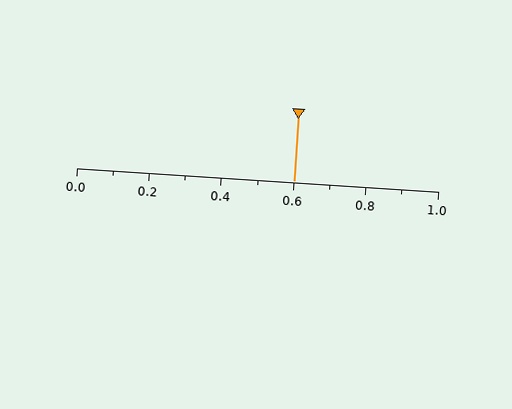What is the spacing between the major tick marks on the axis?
The major ticks are spaced 0.2 apart.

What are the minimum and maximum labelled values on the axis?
The axis runs from 0.0 to 1.0.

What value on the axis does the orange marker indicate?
The marker indicates approximately 0.6.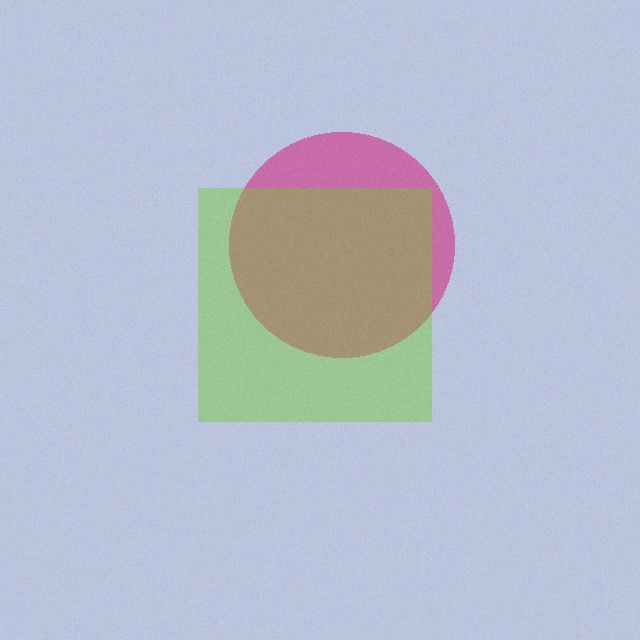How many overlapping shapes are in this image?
There are 2 overlapping shapes in the image.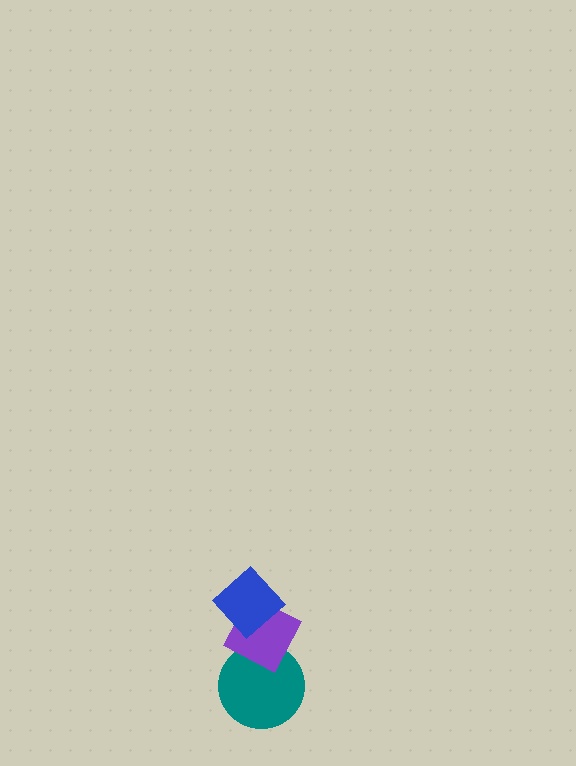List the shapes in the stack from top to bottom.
From top to bottom: the blue diamond, the purple diamond, the teal circle.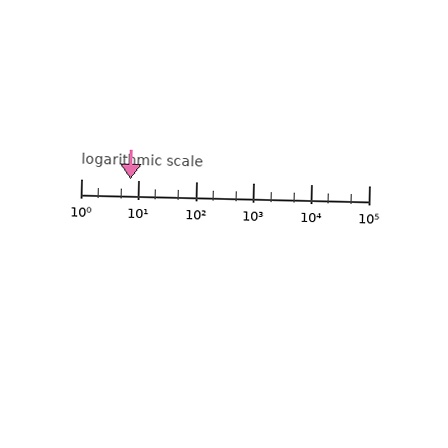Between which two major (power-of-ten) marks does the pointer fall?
The pointer is between 1 and 10.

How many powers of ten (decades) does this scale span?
The scale spans 5 decades, from 1 to 100000.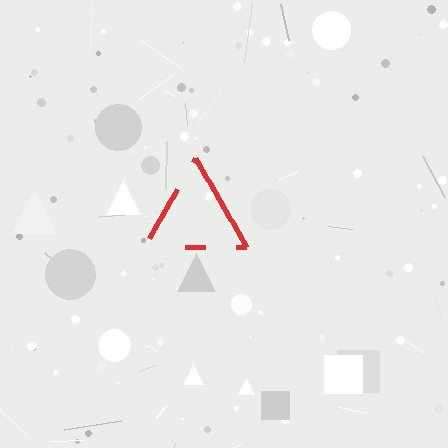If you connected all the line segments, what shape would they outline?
They would outline a triangle.